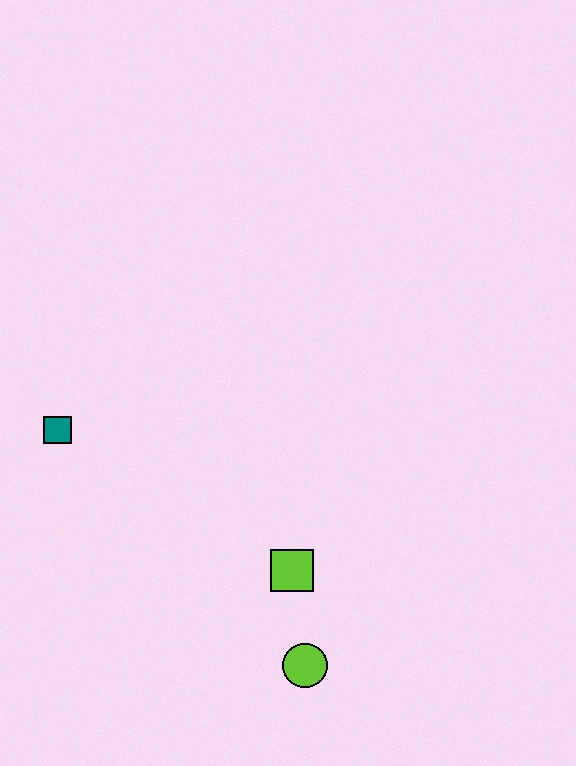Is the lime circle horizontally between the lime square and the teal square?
No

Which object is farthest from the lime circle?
The teal square is farthest from the lime circle.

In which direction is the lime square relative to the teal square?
The lime square is to the right of the teal square.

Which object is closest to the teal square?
The lime square is closest to the teal square.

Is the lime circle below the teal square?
Yes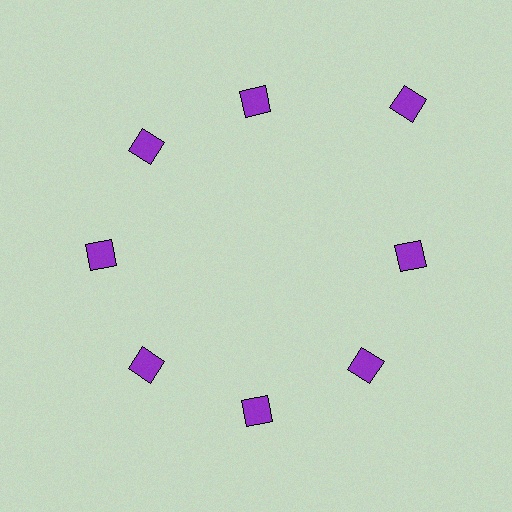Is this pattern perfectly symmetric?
No. The 8 purple diamonds are arranged in a ring, but one element near the 2 o'clock position is pushed outward from the center, breaking the 8-fold rotational symmetry.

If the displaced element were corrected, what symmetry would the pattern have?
It would have 8-fold rotational symmetry — the pattern would map onto itself every 45 degrees.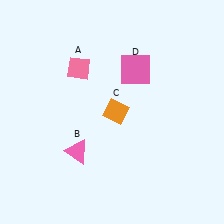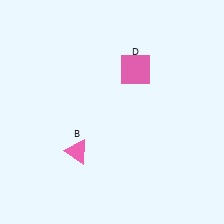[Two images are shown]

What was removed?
The orange diamond (C), the pink diamond (A) were removed in Image 2.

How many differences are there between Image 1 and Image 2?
There are 2 differences between the two images.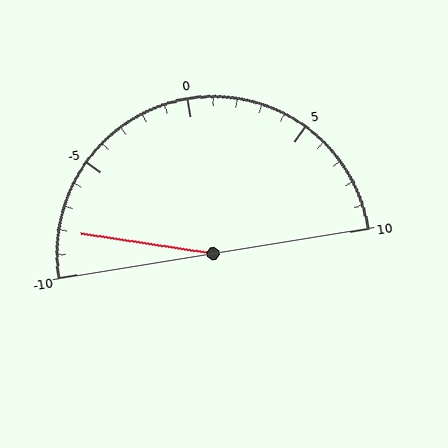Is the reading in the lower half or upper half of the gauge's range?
The reading is in the lower half of the range (-10 to 10).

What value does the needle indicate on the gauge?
The needle indicates approximately -8.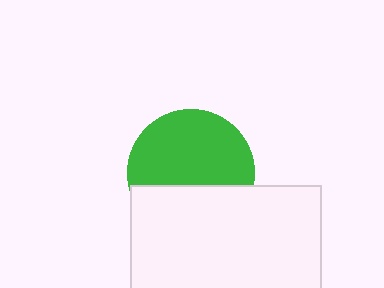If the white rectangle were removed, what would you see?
You would see the complete green circle.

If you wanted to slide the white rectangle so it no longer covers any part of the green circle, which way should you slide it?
Slide it down — that is the most direct way to separate the two shapes.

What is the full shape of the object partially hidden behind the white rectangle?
The partially hidden object is a green circle.